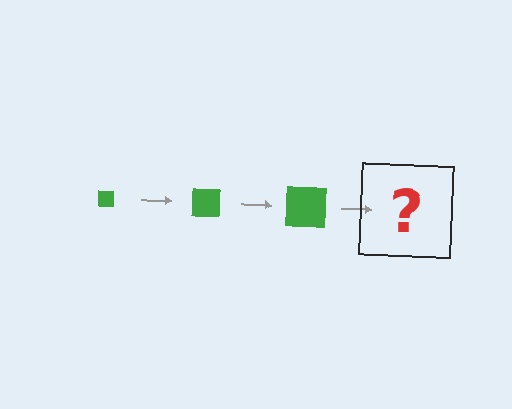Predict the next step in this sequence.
The next step is a green square, larger than the previous one.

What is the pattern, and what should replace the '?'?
The pattern is that the square gets progressively larger each step. The '?' should be a green square, larger than the previous one.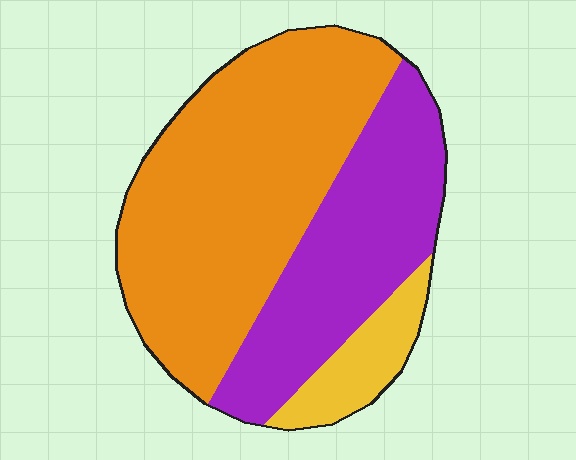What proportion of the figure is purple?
Purple takes up between a third and a half of the figure.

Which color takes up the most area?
Orange, at roughly 55%.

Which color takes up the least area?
Yellow, at roughly 10%.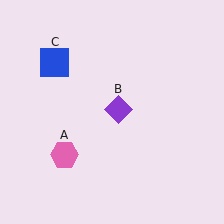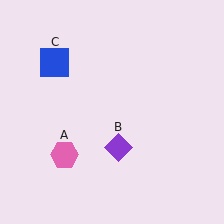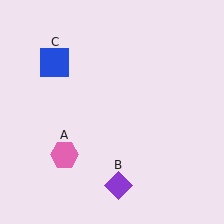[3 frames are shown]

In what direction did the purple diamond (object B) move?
The purple diamond (object B) moved down.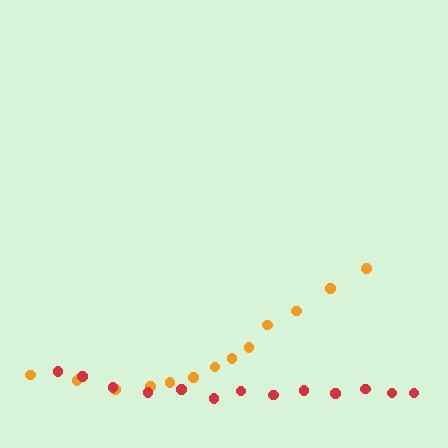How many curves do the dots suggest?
There are 2 distinct paths.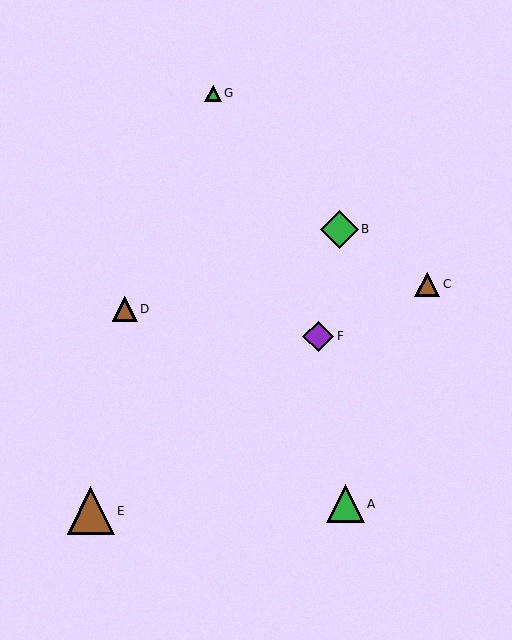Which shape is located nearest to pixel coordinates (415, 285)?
The brown triangle (labeled C) at (427, 284) is nearest to that location.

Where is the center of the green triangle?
The center of the green triangle is at (213, 93).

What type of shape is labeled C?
Shape C is a brown triangle.